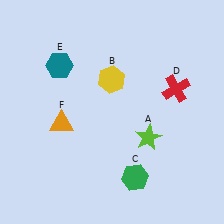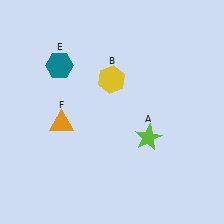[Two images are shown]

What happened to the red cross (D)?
The red cross (D) was removed in Image 2. It was in the top-right area of Image 1.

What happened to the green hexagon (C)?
The green hexagon (C) was removed in Image 2. It was in the bottom-right area of Image 1.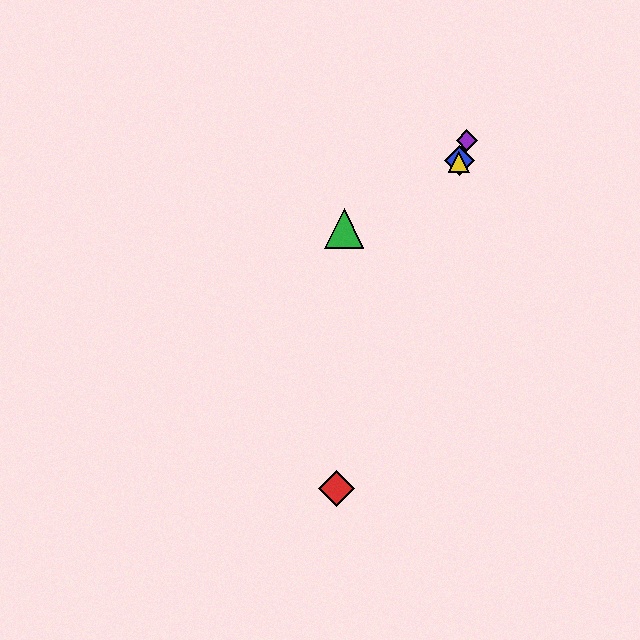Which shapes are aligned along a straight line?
The red diamond, the blue diamond, the yellow triangle, the purple diamond are aligned along a straight line.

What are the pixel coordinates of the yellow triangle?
The yellow triangle is at (459, 162).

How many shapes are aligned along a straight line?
4 shapes (the red diamond, the blue diamond, the yellow triangle, the purple diamond) are aligned along a straight line.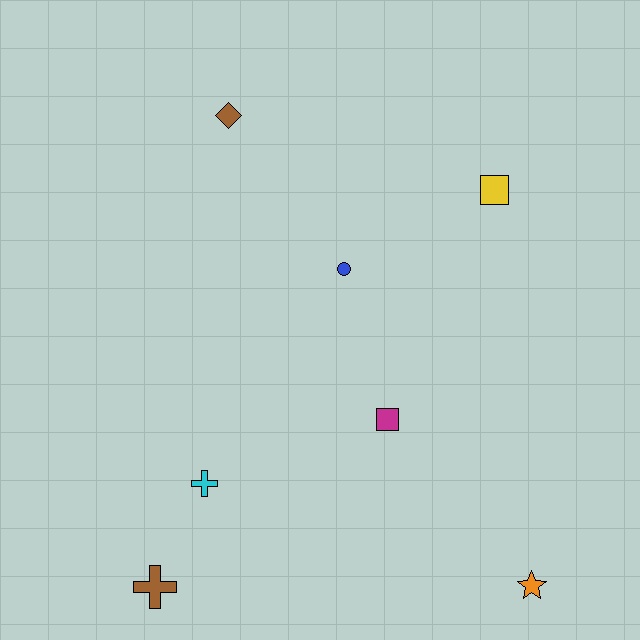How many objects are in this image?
There are 7 objects.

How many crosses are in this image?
There are 2 crosses.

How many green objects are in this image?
There are no green objects.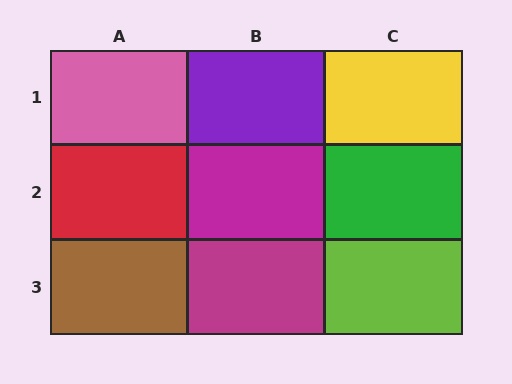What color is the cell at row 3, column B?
Magenta.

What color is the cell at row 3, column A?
Brown.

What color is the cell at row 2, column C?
Green.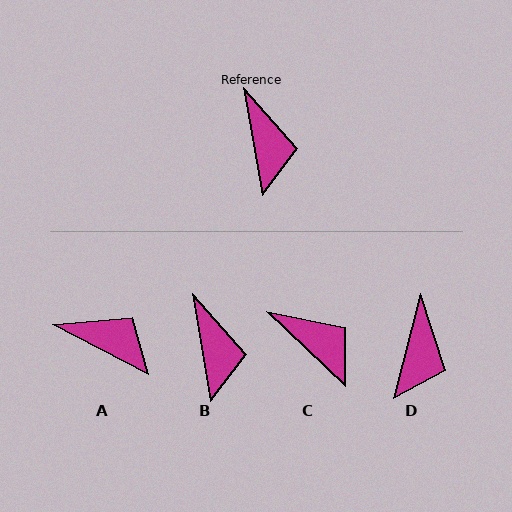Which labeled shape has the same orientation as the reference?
B.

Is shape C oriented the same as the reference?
No, it is off by about 37 degrees.